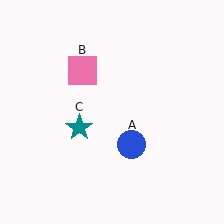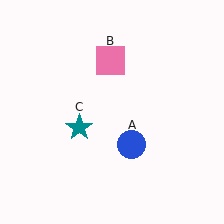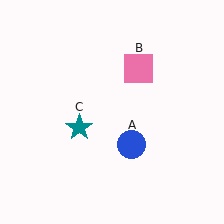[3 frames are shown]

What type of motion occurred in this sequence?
The pink square (object B) rotated clockwise around the center of the scene.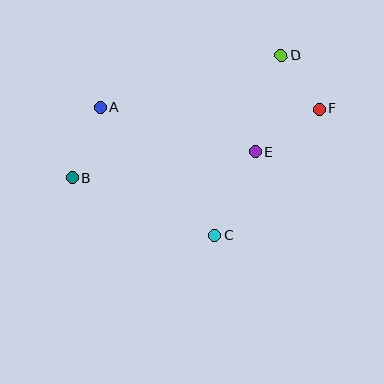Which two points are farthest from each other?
Points B and F are farthest from each other.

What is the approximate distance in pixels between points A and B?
The distance between A and B is approximately 76 pixels.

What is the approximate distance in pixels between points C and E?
The distance between C and E is approximately 92 pixels.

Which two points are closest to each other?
Points D and F are closest to each other.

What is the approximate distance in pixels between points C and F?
The distance between C and F is approximately 163 pixels.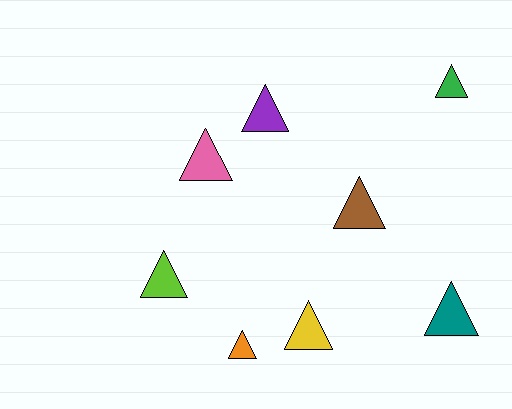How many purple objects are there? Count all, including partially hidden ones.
There is 1 purple object.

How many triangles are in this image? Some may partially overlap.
There are 8 triangles.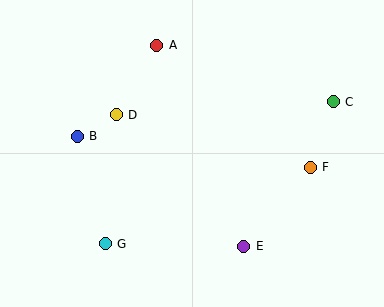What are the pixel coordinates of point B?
Point B is at (77, 136).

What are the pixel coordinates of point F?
Point F is at (310, 167).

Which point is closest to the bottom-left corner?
Point G is closest to the bottom-left corner.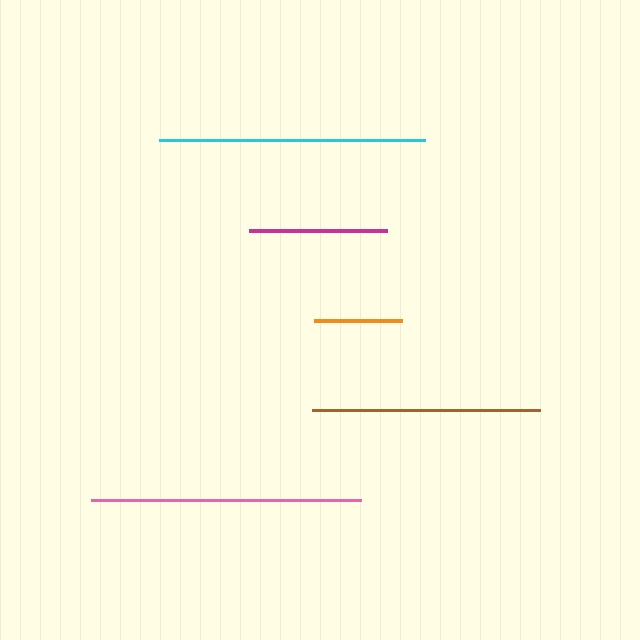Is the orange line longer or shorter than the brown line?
The brown line is longer than the orange line.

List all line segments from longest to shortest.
From longest to shortest: pink, cyan, brown, magenta, orange.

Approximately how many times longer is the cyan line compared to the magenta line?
The cyan line is approximately 1.9 times the length of the magenta line.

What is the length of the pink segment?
The pink segment is approximately 270 pixels long.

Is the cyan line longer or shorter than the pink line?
The pink line is longer than the cyan line.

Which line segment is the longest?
The pink line is the longest at approximately 270 pixels.